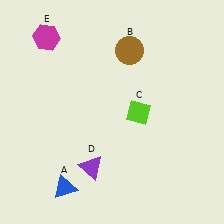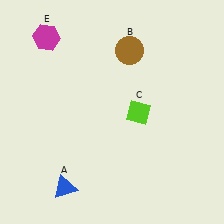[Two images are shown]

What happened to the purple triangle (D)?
The purple triangle (D) was removed in Image 2. It was in the bottom-left area of Image 1.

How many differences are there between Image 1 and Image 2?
There is 1 difference between the two images.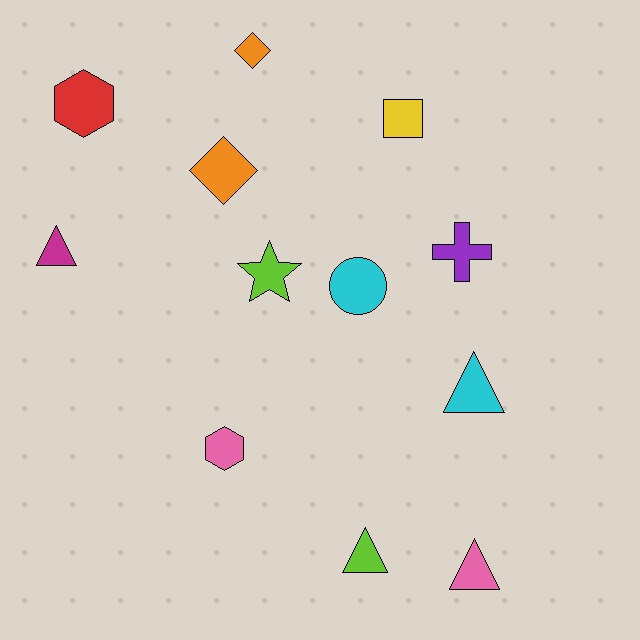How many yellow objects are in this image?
There is 1 yellow object.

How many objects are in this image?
There are 12 objects.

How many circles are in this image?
There is 1 circle.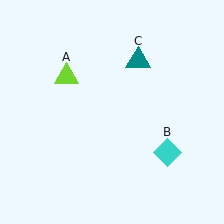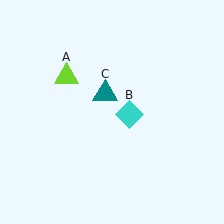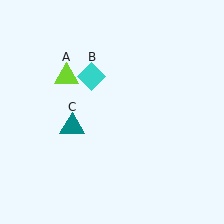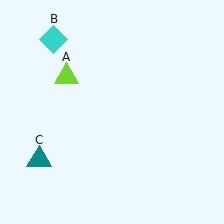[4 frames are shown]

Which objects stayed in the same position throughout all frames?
Lime triangle (object A) remained stationary.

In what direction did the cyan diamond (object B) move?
The cyan diamond (object B) moved up and to the left.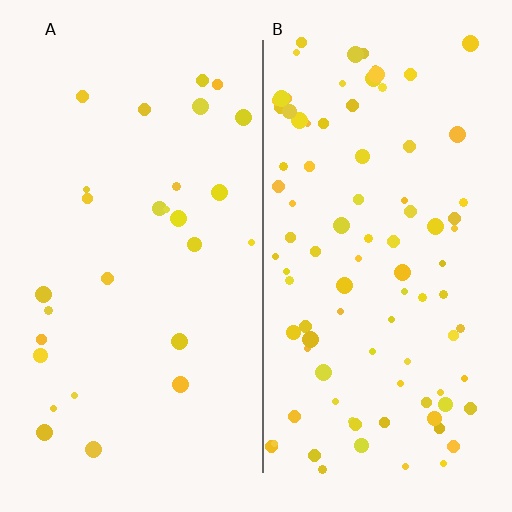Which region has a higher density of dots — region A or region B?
B (the right).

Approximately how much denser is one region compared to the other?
Approximately 3.4× — region B over region A.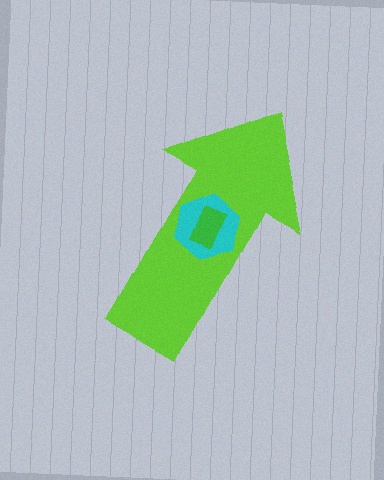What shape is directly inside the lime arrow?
The cyan hexagon.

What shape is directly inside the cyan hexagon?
The green rectangle.